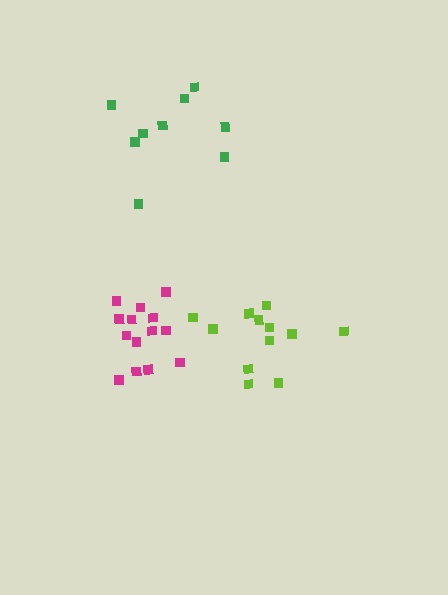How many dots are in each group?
Group 1: 12 dots, Group 2: 9 dots, Group 3: 14 dots (35 total).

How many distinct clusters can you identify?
There are 3 distinct clusters.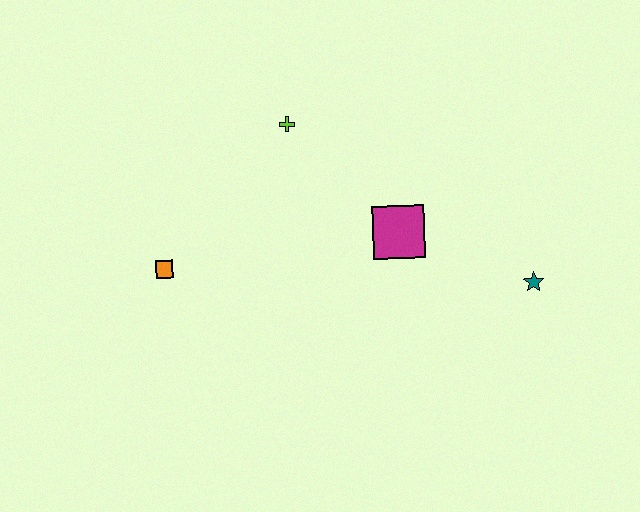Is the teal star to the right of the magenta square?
Yes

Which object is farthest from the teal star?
The orange square is farthest from the teal star.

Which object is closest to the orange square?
The lime cross is closest to the orange square.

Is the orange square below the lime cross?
Yes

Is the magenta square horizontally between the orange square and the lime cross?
No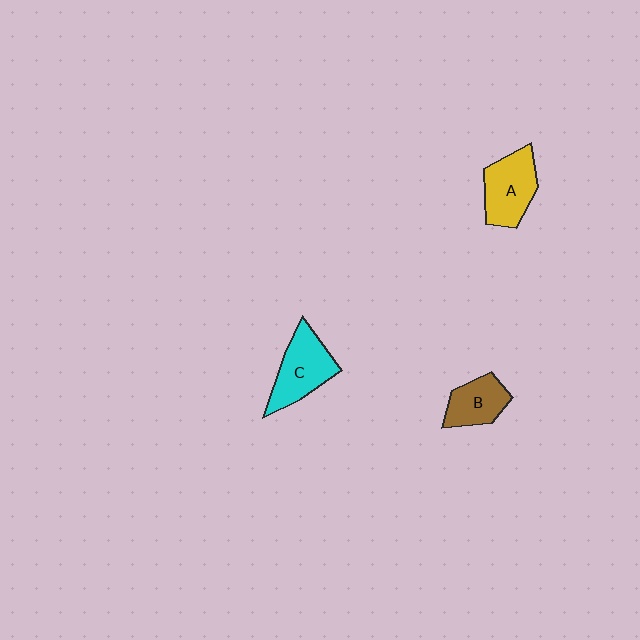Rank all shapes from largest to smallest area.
From largest to smallest: C (cyan), A (yellow), B (brown).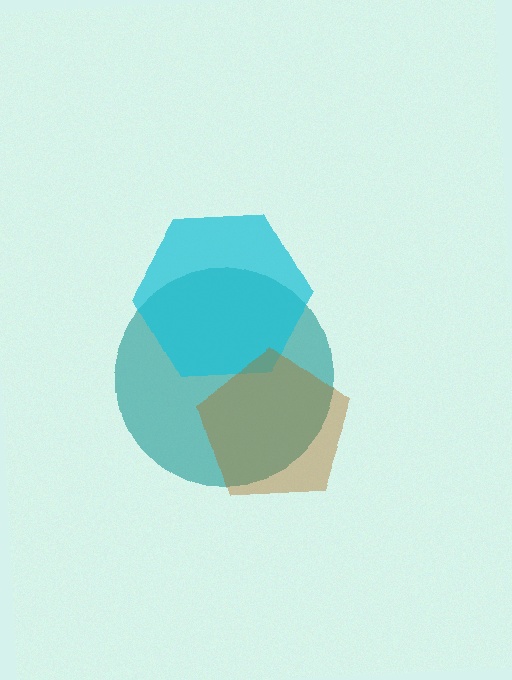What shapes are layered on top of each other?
The layered shapes are: a teal circle, a cyan hexagon, a brown pentagon.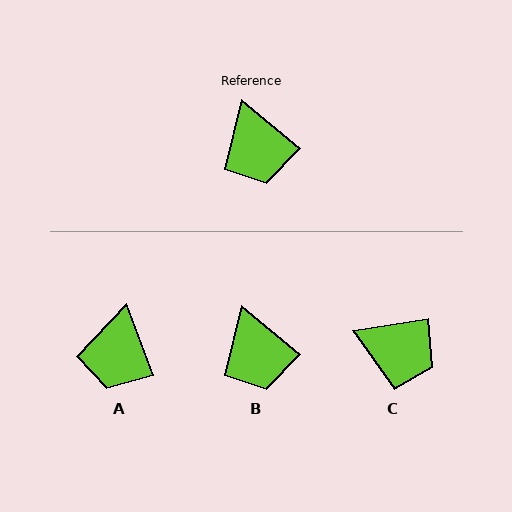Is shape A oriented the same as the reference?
No, it is off by about 29 degrees.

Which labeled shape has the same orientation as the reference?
B.